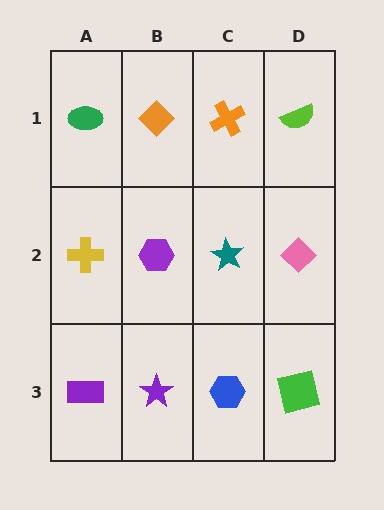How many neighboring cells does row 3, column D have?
2.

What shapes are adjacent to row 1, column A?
A yellow cross (row 2, column A), an orange diamond (row 1, column B).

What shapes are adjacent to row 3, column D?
A pink diamond (row 2, column D), a blue hexagon (row 3, column C).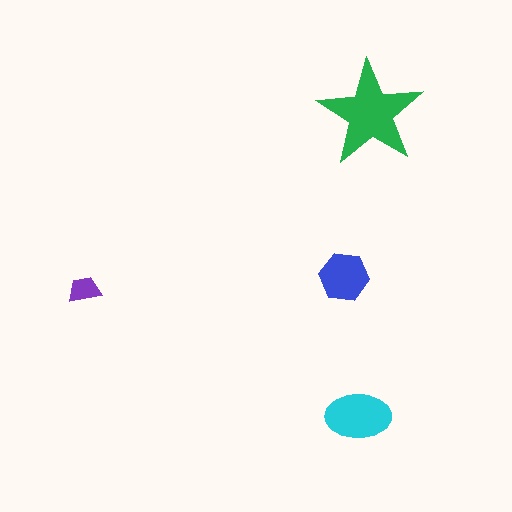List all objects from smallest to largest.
The purple trapezoid, the blue hexagon, the cyan ellipse, the green star.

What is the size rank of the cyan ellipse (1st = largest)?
2nd.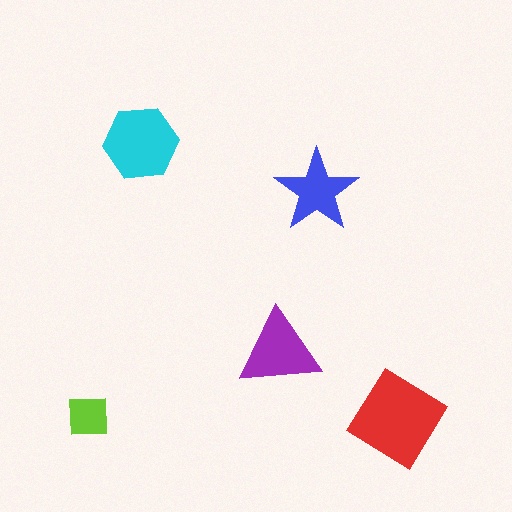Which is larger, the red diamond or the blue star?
The red diamond.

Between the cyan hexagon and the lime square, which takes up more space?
The cyan hexagon.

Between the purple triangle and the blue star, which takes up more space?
The purple triangle.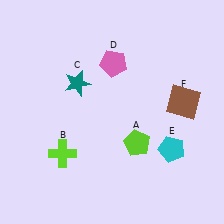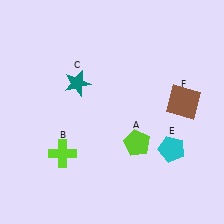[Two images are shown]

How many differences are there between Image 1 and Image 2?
There is 1 difference between the two images.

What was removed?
The pink pentagon (D) was removed in Image 2.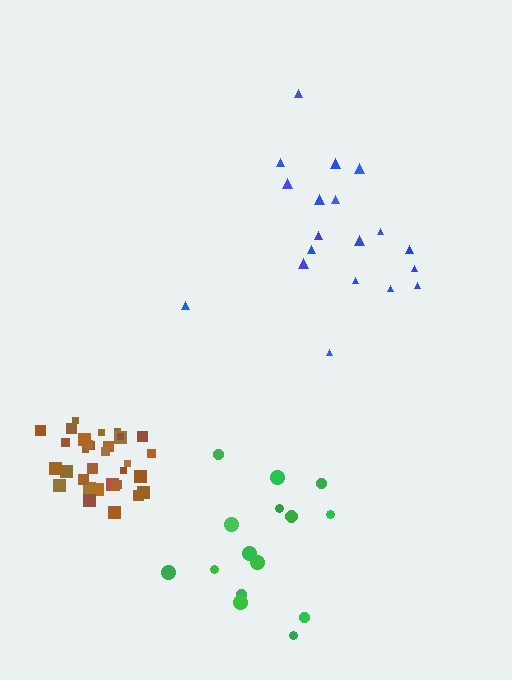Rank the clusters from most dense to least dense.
brown, green, blue.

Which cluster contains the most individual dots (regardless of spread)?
Brown (34).